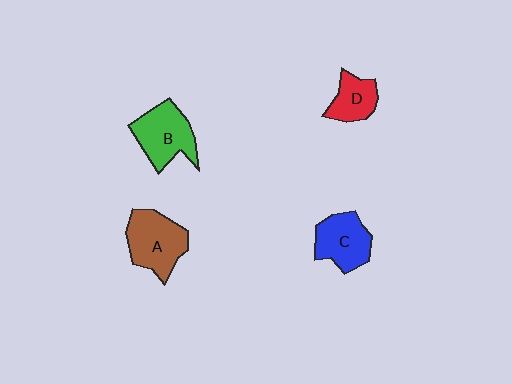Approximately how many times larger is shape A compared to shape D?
Approximately 1.7 times.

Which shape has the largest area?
Shape A (brown).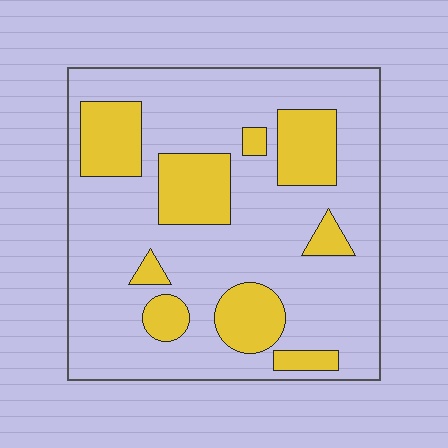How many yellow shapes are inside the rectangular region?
9.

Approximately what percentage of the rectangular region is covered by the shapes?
Approximately 25%.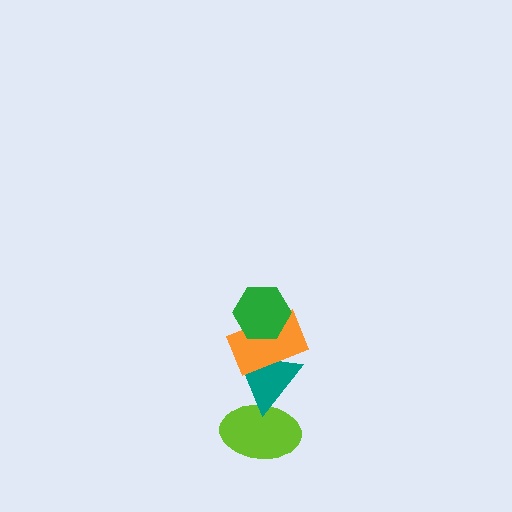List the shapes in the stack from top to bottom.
From top to bottom: the green hexagon, the orange rectangle, the teal triangle, the lime ellipse.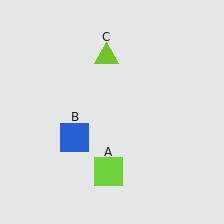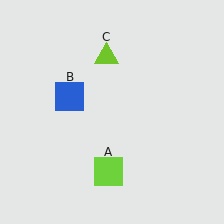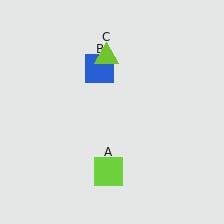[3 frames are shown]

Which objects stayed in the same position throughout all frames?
Lime square (object A) and lime triangle (object C) remained stationary.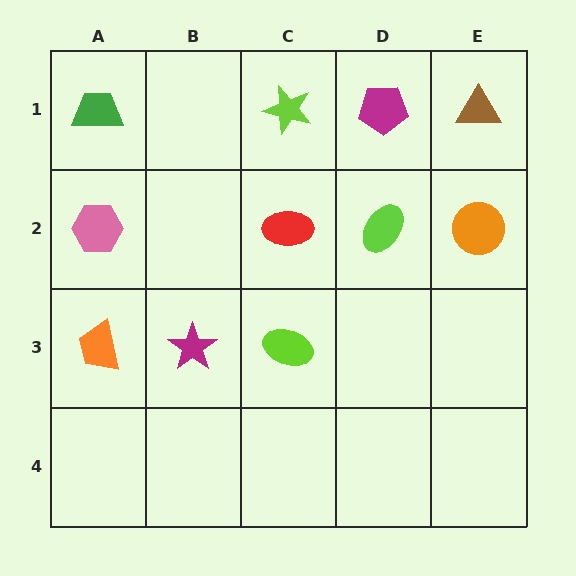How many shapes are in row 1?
4 shapes.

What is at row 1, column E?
A brown triangle.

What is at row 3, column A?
An orange trapezoid.